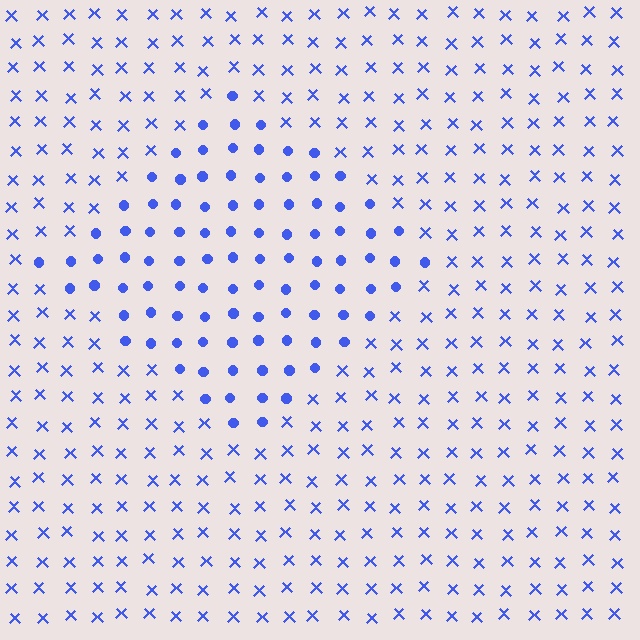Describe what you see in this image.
The image is filled with small blue elements arranged in a uniform grid. A diamond-shaped region contains circles, while the surrounding area contains X marks. The boundary is defined purely by the change in element shape.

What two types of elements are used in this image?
The image uses circles inside the diamond region and X marks outside it.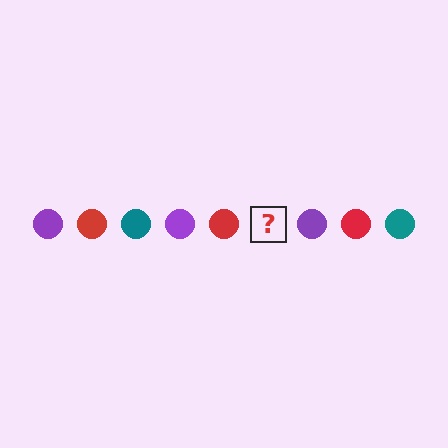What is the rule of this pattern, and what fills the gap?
The rule is that the pattern cycles through purple, red, teal circles. The gap should be filled with a teal circle.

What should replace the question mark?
The question mark should be replaced with a teal circle.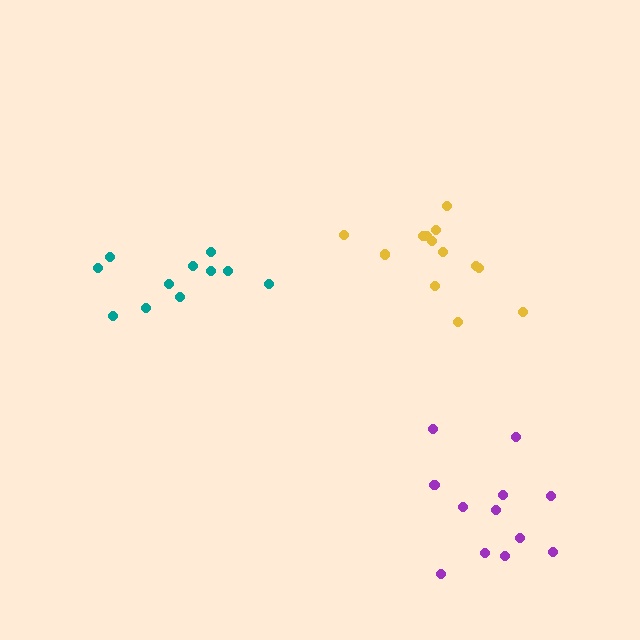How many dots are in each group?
Group 1: 11 dots, Group 2: 12 dots, Group 3: 13 dots (36 total).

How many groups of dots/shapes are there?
There are 3 groups.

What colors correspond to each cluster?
The clusters are colored: teal, purple, yellow.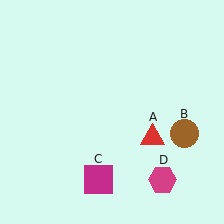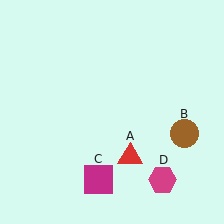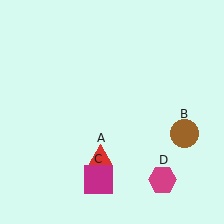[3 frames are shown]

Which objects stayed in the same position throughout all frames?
Brown circle (object B) and magenta square (object C) and magenta hexagon (object D) remained stationary.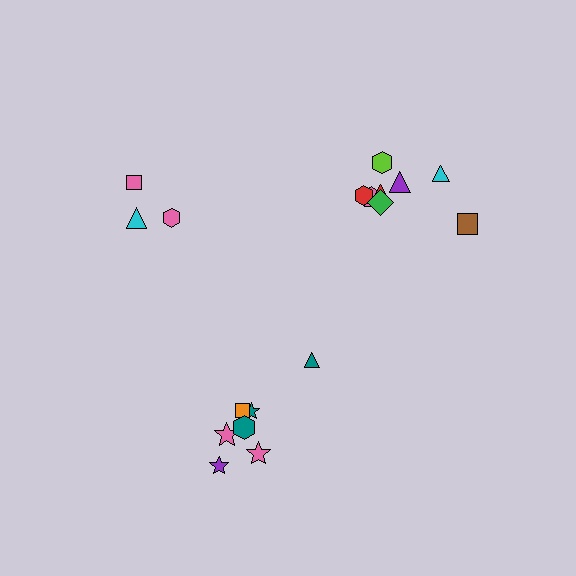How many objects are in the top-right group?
There are 8 objects.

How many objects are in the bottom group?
There are 7 objects.